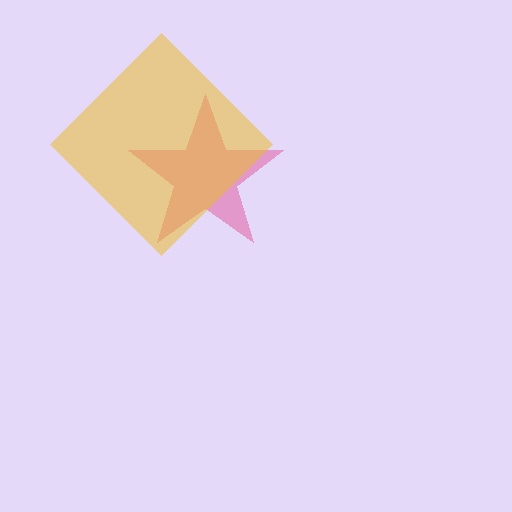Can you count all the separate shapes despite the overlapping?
Yes, there are 2 separate shapes.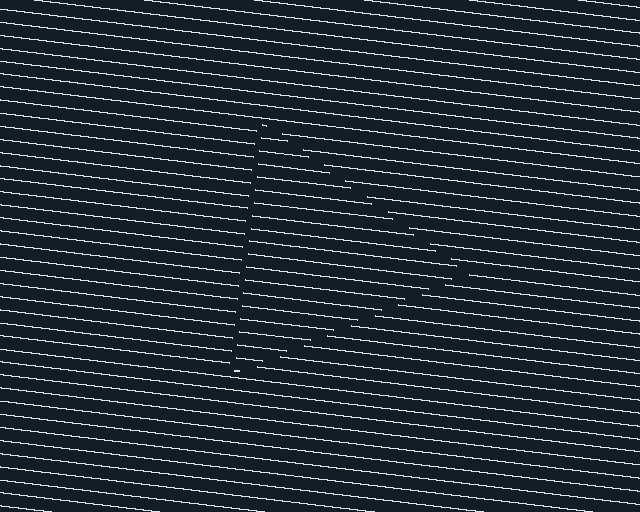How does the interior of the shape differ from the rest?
The interior of the shape contains the same grating, shifted by half a period — the contour is defined by the phase discontinuity where line-ends from the inner and outer gratings abut.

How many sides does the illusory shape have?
3 sides — the line-ends trace a triangle.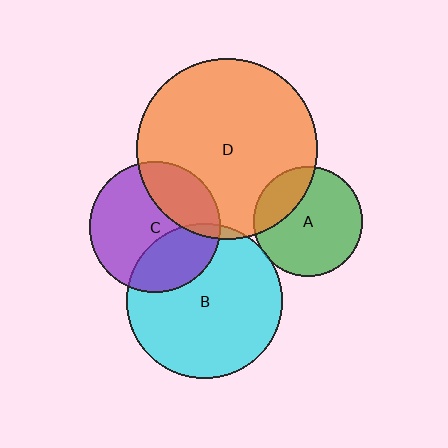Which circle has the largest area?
Circle D (orange).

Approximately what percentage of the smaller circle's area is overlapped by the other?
Approximately 5%.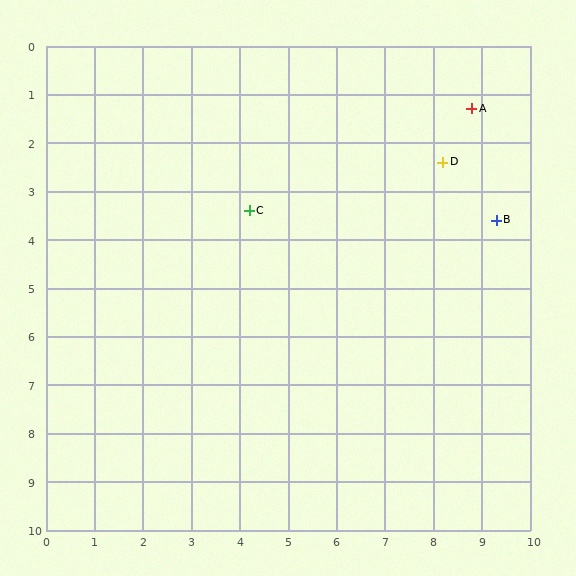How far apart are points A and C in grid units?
Points A and C are about 5.1 grid units apart.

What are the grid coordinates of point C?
Point C is at approximately (4.2, 3.4).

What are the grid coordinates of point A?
Point A is at approximately (8.8, 1.3).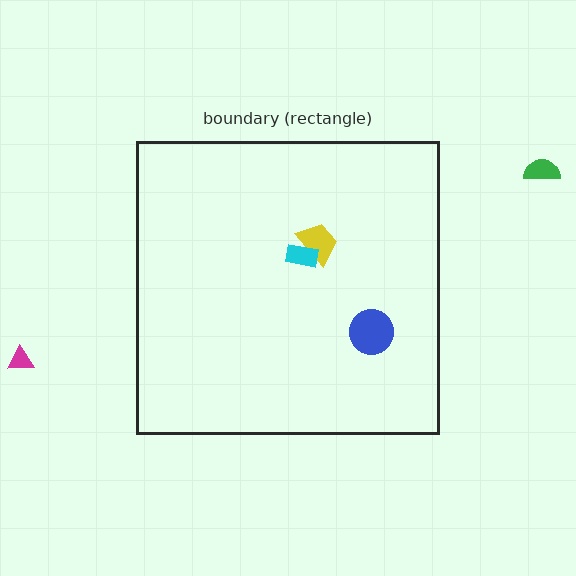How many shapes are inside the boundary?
3 inside, 2 outside.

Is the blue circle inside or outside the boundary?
Inside.